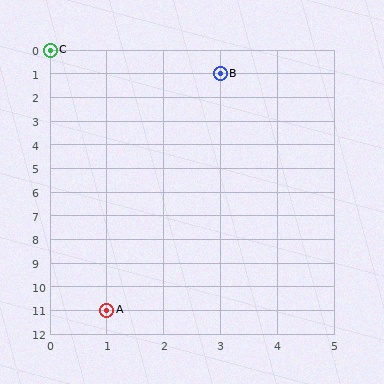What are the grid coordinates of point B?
Point B is at grid coordinates (3, 1).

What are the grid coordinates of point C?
Point C is at grid coordinates (0, 0).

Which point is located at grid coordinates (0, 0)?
Point C is at (0, 0).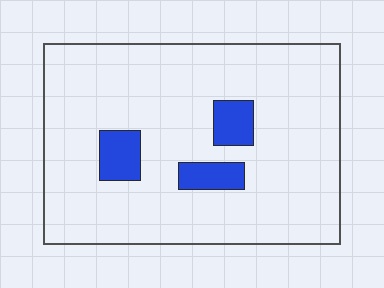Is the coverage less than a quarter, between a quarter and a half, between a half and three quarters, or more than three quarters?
Less than a quarter.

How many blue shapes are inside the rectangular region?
3.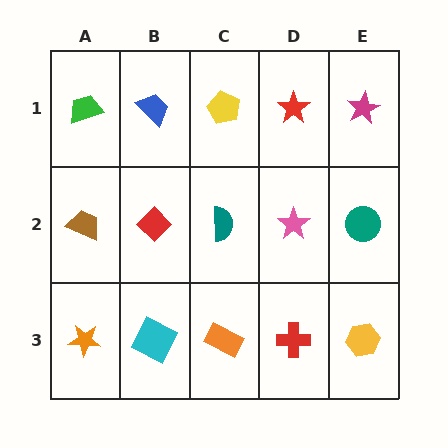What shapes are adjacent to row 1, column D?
A pink star (row 2, column D), a yellow pentagon (row 1, column C), a magenta star (row 1, column E).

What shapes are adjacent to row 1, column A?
A brown trapezoid (row 2, column A), a blue trapezoid (row 1, column B).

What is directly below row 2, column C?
An orange rectangle.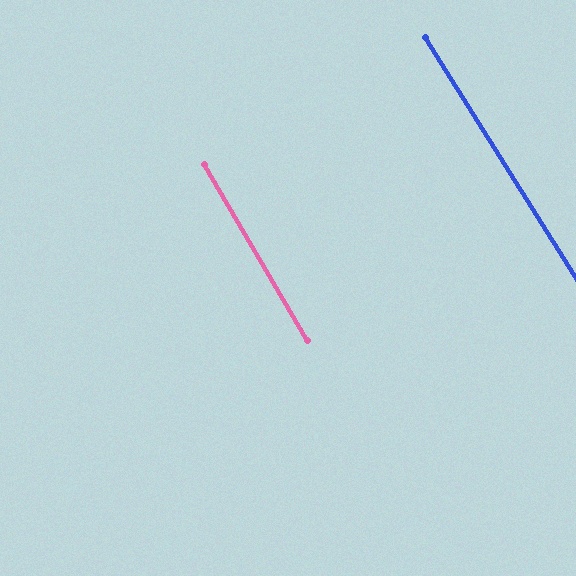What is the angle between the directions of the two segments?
Approximately 2 degrees.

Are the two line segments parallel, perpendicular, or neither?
Parallel — their directions differ by only 1.7°.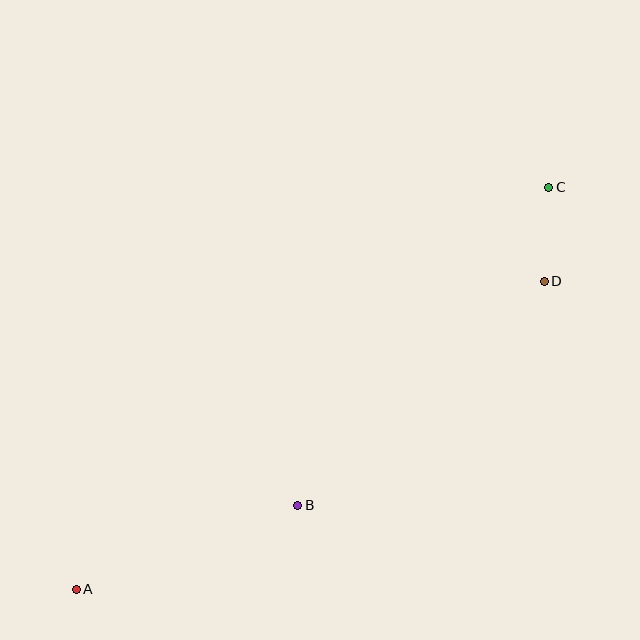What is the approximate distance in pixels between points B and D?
The distance between B and D is approximately 333 pixels.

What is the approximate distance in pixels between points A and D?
The distance between A and D is approximately 560 pixels.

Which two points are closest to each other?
Points C and D are closest to each other.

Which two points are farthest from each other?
Points A and C are farthest from each other.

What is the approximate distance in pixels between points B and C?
The distance between B and C is approximately 405 pixels.